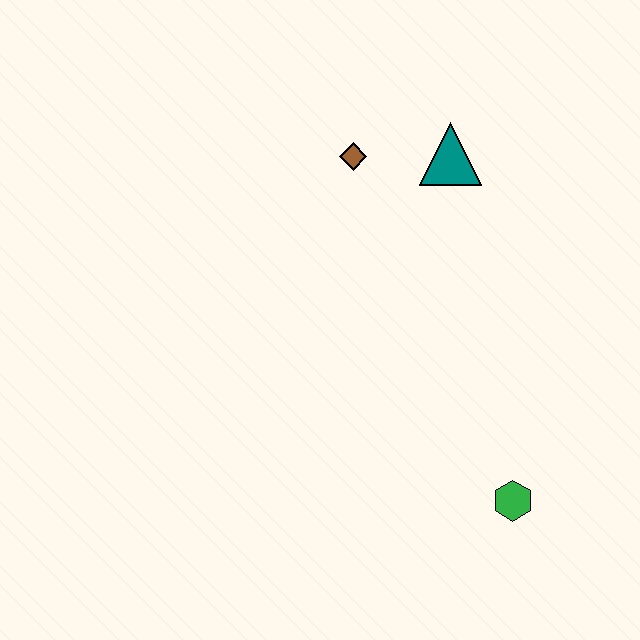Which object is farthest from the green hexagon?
The brown diamond is farthest from the green hexagon.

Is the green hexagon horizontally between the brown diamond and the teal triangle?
No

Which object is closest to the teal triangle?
The brown diamond is closest to the teal triangle.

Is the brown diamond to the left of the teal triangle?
Yes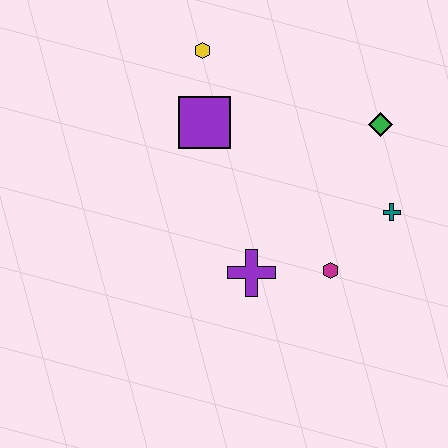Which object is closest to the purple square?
The yellow hexagon is closest to the purple square.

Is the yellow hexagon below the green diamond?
No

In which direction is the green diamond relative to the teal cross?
The green diamond is above the teal cross.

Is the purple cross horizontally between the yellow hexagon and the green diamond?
Yes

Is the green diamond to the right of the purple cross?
Yes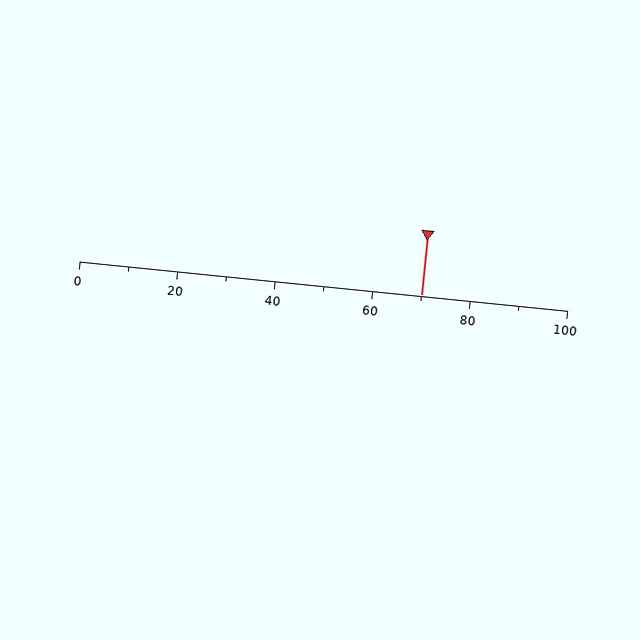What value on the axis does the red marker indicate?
The marker indicates approximately 70.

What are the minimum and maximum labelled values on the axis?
The axis runs from 0 to 100.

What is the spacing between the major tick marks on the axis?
The major ticks are spaced 20 apart.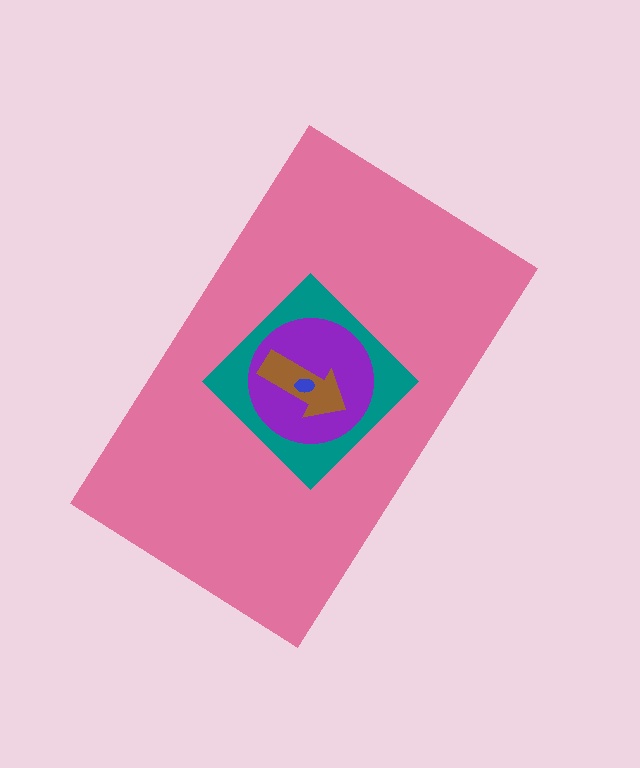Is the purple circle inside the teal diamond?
Yes.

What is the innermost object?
The blue ellipse.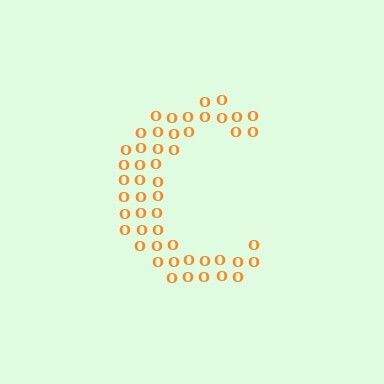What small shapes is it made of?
It is made of small letter O's.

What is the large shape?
The large shape is the letter C.